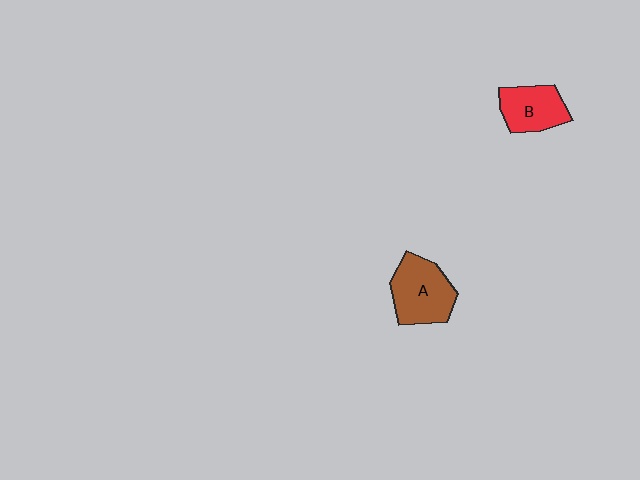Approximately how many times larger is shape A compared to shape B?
Approximately 1.3 times.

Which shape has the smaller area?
Shape B (red).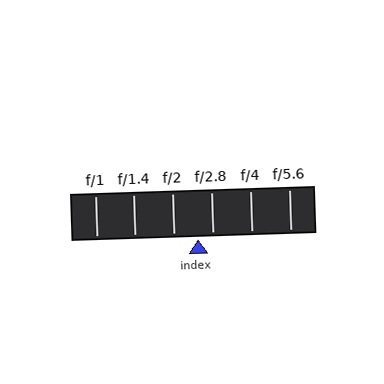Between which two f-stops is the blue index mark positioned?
The index mark is between f/2 and f/2.8.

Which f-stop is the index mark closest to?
The index mark is closest to f/2.8.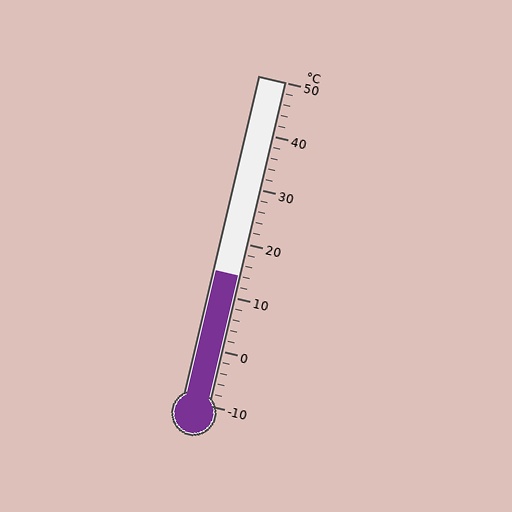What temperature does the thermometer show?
The thermometer shows approximately 14°C.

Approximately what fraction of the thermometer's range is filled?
The thermometer is filled to approximately 40% of its range.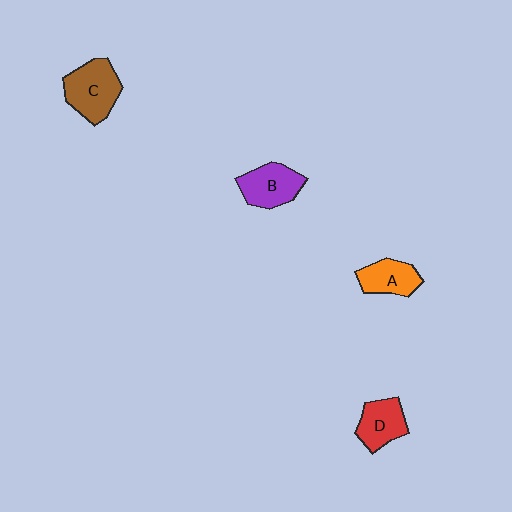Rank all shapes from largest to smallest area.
From largest to smallest: C (brown), B (purple), D (red), A (orange).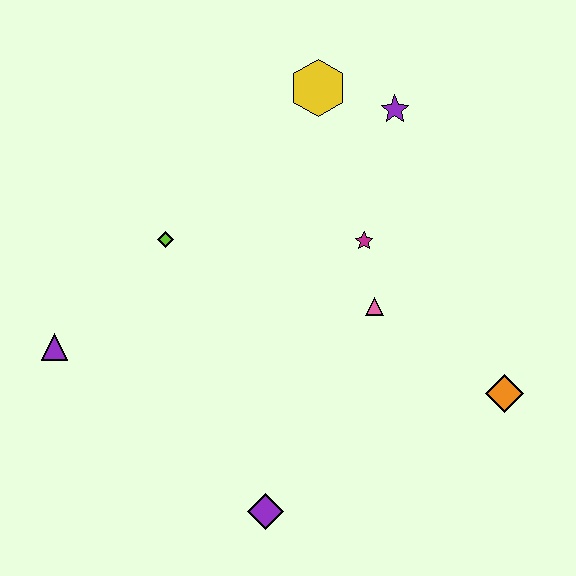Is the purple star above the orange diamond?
Yes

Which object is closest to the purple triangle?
The lime diamond is closest to the purple triangle.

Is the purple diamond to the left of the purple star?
Yes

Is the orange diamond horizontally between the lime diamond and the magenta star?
No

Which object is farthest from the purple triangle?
The orange diamond is farthest from the purple triangle.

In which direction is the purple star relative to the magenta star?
The purple star is above the magenta star.